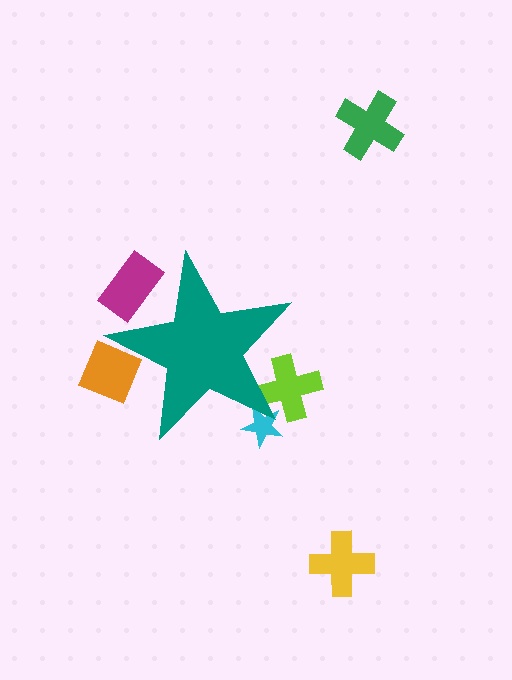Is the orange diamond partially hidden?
Yes, the orange diamond is partially hidden behind the teal star.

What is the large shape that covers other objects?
A teal star.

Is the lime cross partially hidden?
Yes, the lime cross is partially hidden behind the teal star.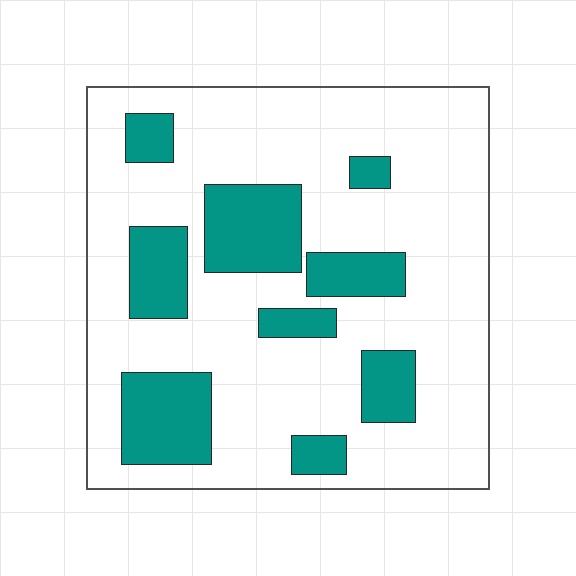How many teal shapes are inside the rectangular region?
9.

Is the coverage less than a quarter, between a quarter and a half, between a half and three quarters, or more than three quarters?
Less than a quarter.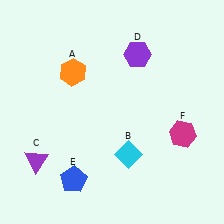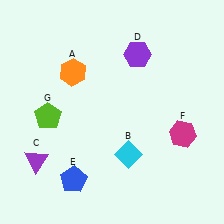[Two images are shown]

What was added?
A lime pentagon (G) was added in Image 2.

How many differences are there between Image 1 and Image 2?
There is 1 difference between the two images.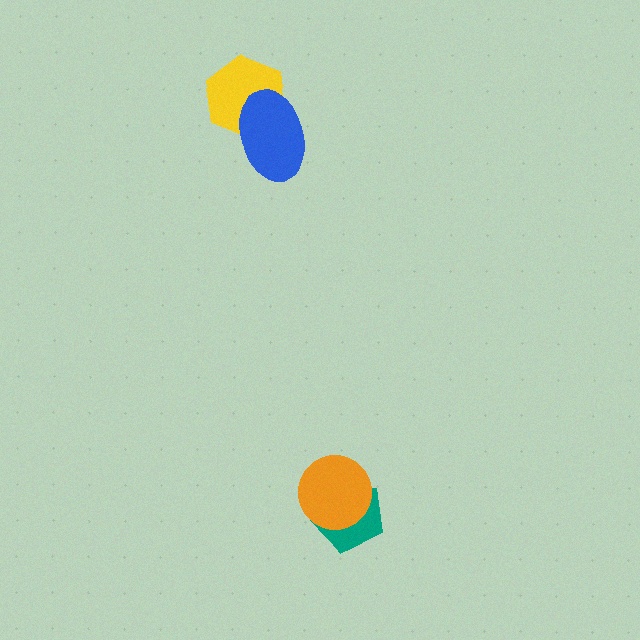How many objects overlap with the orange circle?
1 object overlaps with the orange circle.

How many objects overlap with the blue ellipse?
1 object overlaps with the blue ellipse.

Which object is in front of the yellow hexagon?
The blue ellipse is in front of the yellow hexagon.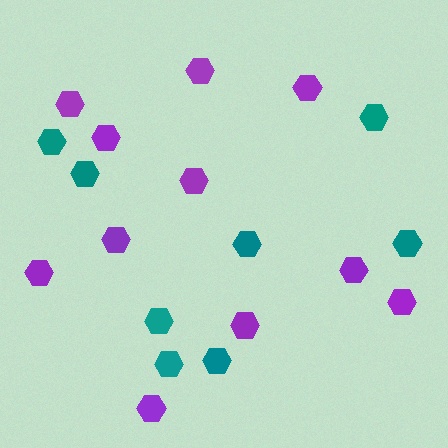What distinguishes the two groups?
There are 2 groups: one group of purple hexagons (11) and one group of teal hexagons (8).